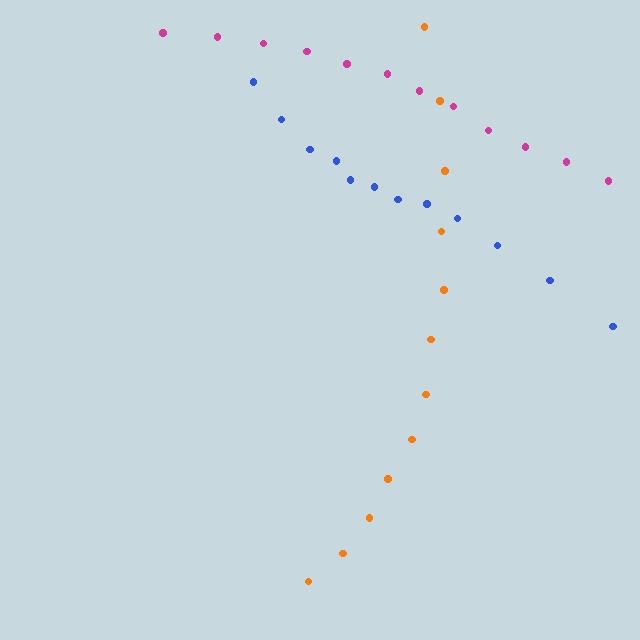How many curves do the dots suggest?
There are 3 distinct paths.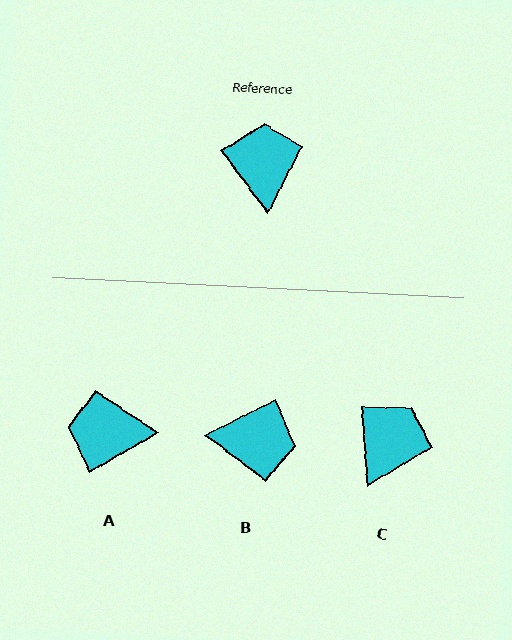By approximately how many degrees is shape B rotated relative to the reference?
Approximately 100 degrees clockwise.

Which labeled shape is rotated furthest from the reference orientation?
B, about 100 degrees away.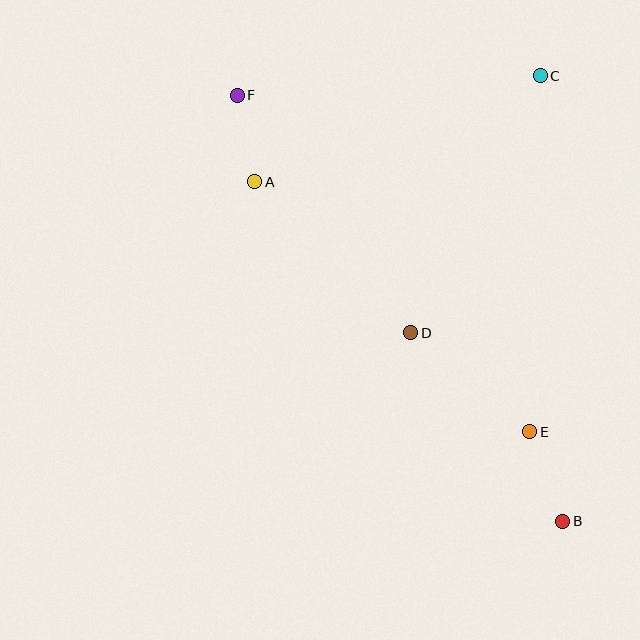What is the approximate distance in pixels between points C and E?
The distance between C and E is approximately 357 pixels.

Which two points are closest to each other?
Points A and F are closest to each other.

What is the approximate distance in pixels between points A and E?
The distance between A and E is approximately 372 pixels.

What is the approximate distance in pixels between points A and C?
The distance between A and C is approximately 304 pixels.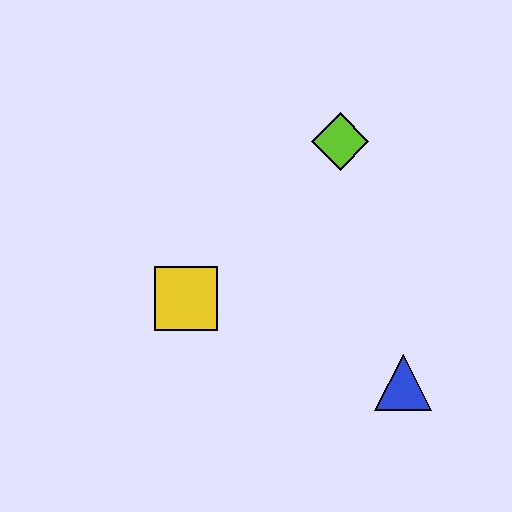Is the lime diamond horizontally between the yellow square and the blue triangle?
Yes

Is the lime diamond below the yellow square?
No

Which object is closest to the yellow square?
The lime diamond is closest to the yellow square.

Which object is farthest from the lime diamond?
The blue triangle is farthest from the lime diamond.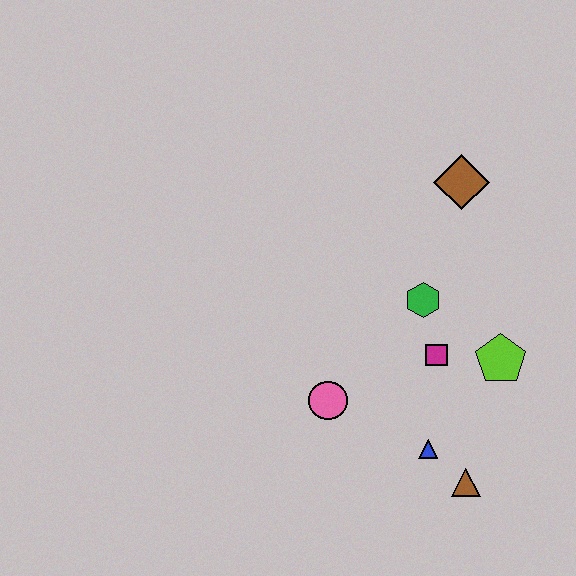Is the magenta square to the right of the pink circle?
Yes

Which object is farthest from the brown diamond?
The brown triangle is farthest from the brown diamond.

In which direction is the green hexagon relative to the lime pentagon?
The green hexagon is to the left of the lime pentagon.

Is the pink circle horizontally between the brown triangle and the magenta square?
No